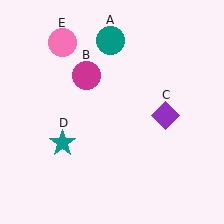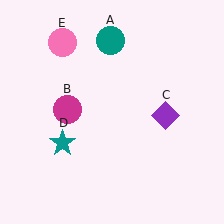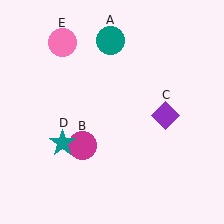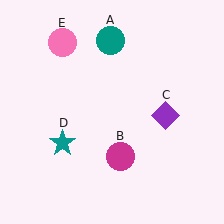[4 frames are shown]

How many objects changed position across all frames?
1 object changed position: magenta circle (object B).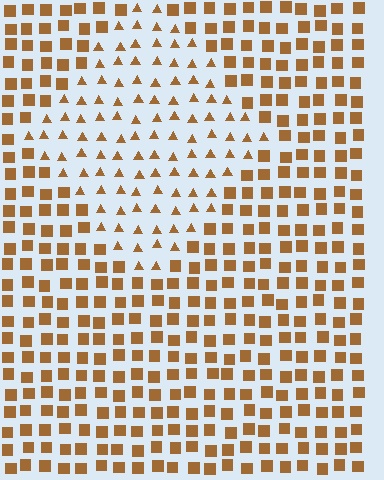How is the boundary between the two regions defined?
The boundary is defined by a change in element shape: triangles inside vs. squares outside. All elements share the same color and spacing.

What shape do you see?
I see a diamond.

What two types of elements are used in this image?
The image uses triangles inside the diamond region and squares outside it.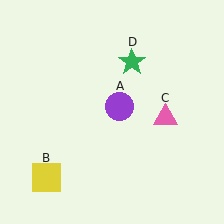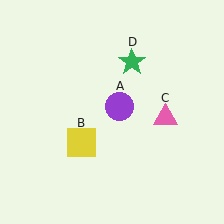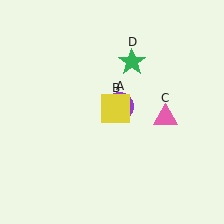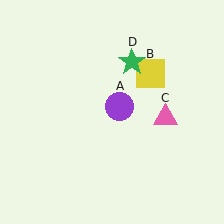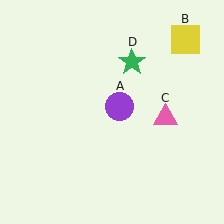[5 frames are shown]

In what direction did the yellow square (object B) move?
The yellow square (object B) moved up and to the right.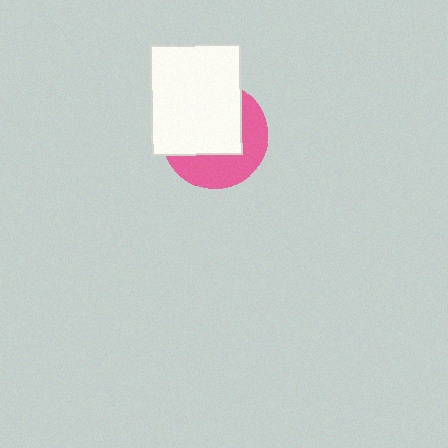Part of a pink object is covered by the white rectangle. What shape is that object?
It is a circle.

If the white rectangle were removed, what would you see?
You would see the complete pink circle.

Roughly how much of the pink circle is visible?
A small part of it is visible (roughly 42%).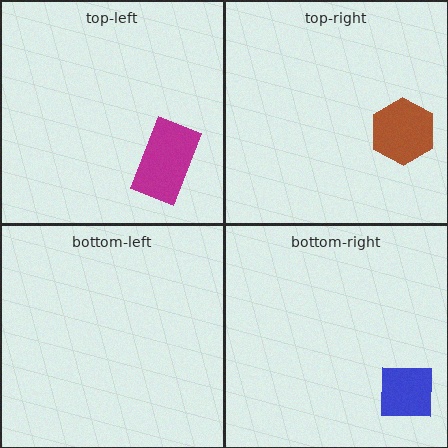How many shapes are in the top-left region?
1.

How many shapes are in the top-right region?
1.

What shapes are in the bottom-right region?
The blue square.